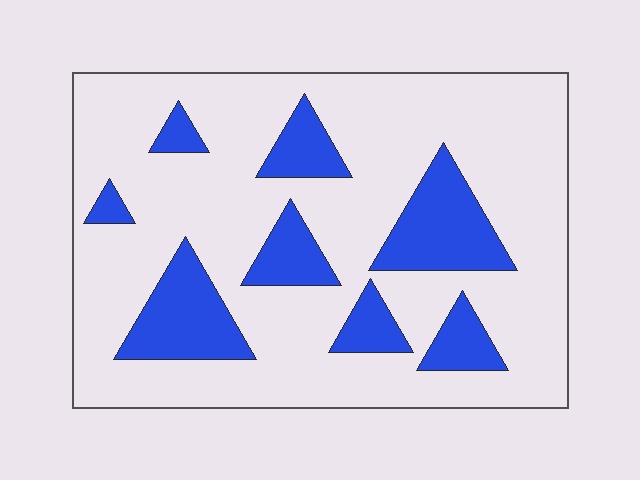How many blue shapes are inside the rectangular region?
8.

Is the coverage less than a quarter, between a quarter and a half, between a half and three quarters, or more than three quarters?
Less than a quarter.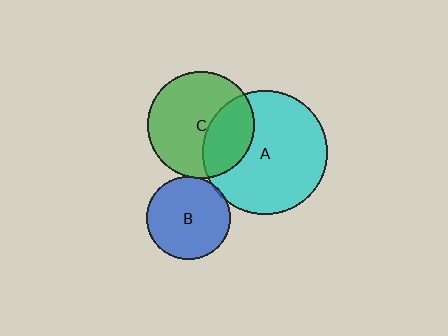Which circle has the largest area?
Circle A (cyan).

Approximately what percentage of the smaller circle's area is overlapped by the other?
Approximately 5%.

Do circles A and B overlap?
Yes.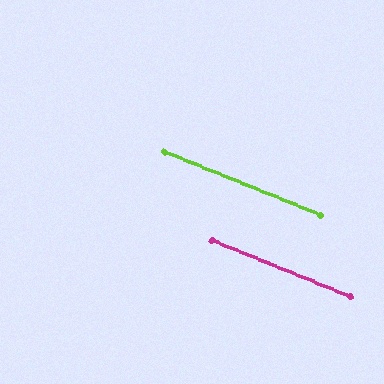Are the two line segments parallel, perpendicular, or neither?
Parallel — their directions differ by only 0.1°.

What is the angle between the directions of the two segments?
Approximately 0 degrees.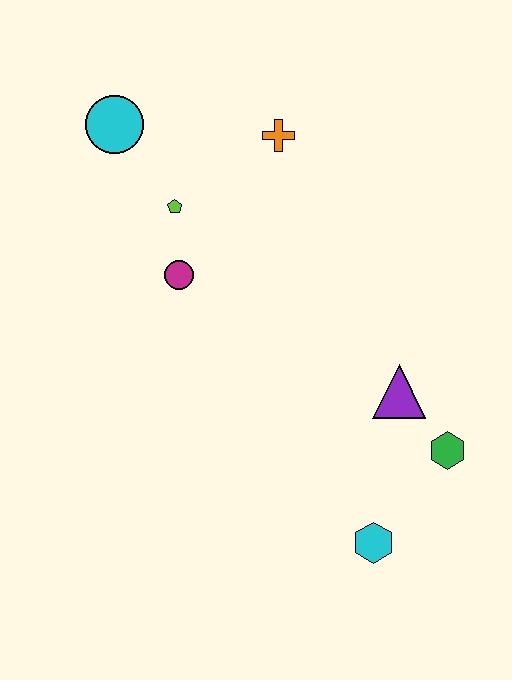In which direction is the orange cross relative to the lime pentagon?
The orange cross is to the right of the lime pentagon.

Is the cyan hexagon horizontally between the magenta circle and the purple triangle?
Yes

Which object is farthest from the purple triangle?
The cyan circle is farthest from the purple triangle.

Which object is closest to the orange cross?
The lime pentagon is closest to the orange cross.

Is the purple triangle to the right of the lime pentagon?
Yes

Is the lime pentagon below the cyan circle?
Yes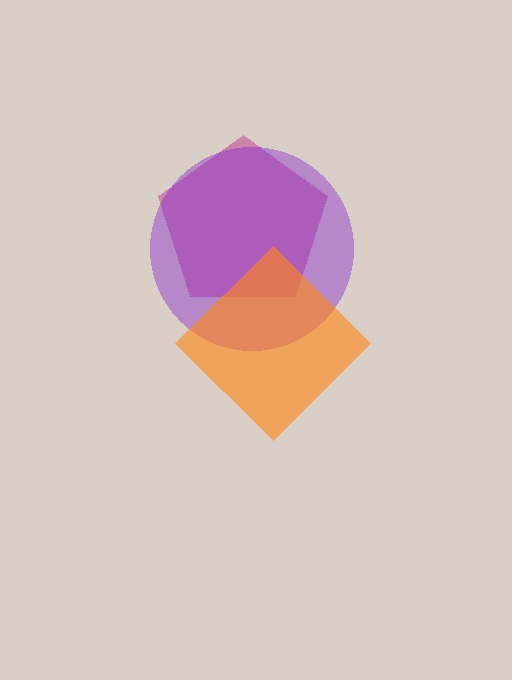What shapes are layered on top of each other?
The layered shapes are: a magenta pentagon, a purple circle, an orange diamond.